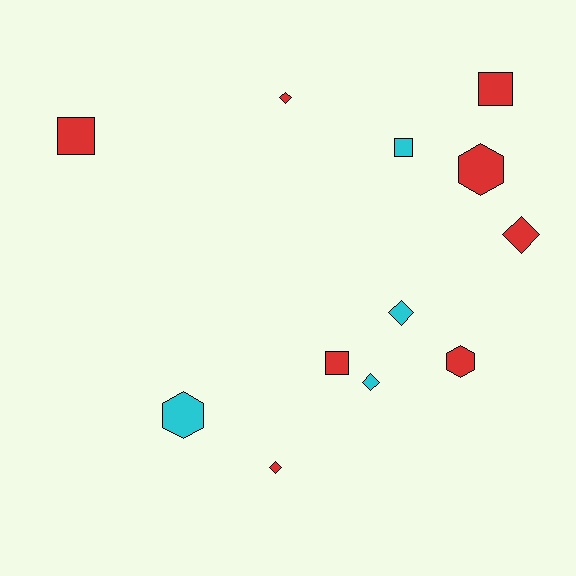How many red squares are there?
There are 3 red squares.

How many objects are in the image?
There are 12 objects.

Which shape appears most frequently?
Diamond, with 5 objects.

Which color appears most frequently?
Red, with 8 objects.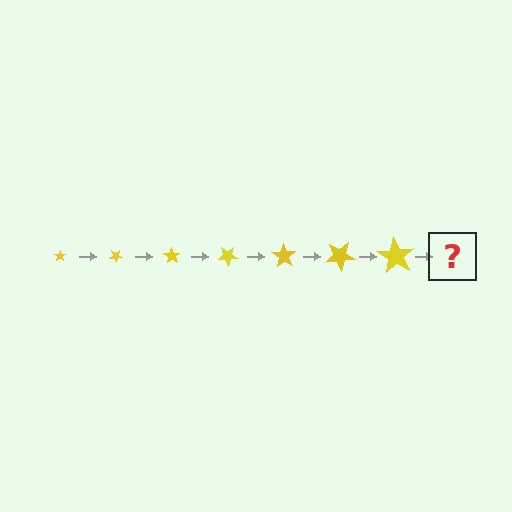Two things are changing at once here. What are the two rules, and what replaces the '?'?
The two rules are that the star grows larger each step and it rotates 35 degrees each step. The '?' should be a star, larger than the previous one and rotated 245 degrees from the start.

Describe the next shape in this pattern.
It should be a star, larger than the previous one and rotated 245 degrees from the start.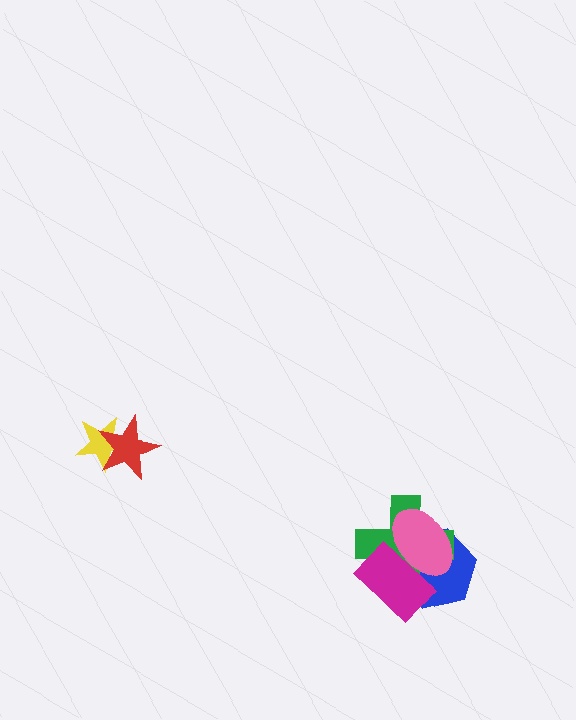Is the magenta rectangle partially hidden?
No, no other shape covers it.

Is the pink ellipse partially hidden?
Yes, it is partially covered by another shape.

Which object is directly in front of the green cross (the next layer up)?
The pink ellipse is directly in front of the green cross.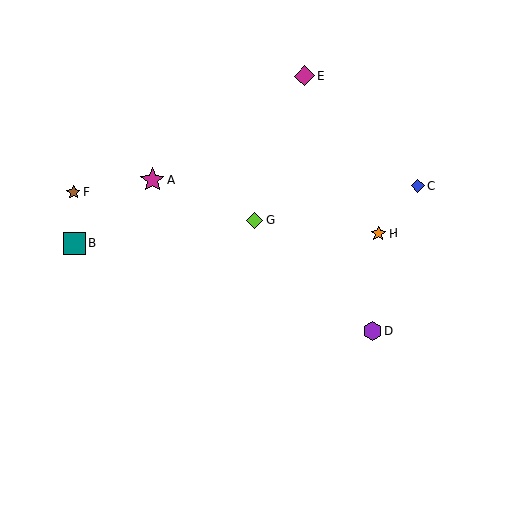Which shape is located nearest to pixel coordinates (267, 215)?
The lime diamond (labeled G) at (254, 220) is nearest to that location.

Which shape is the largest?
The magenta star (labeled A) is the largest.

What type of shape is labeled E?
Shape E is a magenta diamond.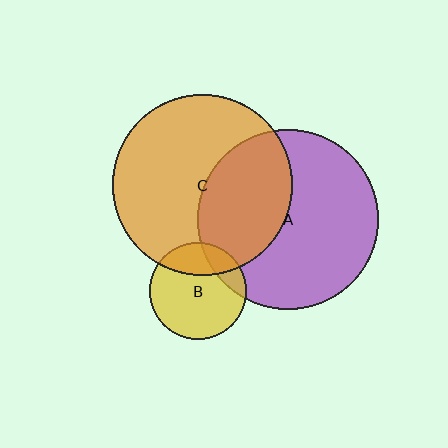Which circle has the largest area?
Circle C (orange).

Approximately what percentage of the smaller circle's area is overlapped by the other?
Approximately 15%.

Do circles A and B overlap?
Yes.